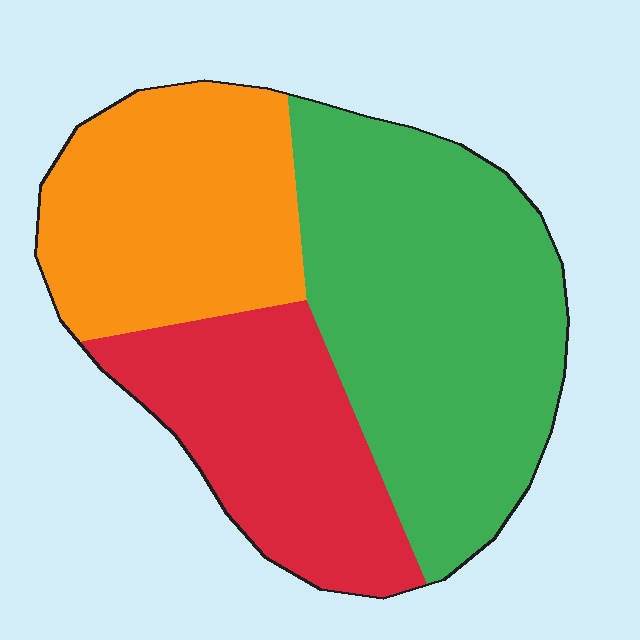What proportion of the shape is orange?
Orange covers roughly 30% of the shape.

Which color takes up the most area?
Green, at roughly 45%.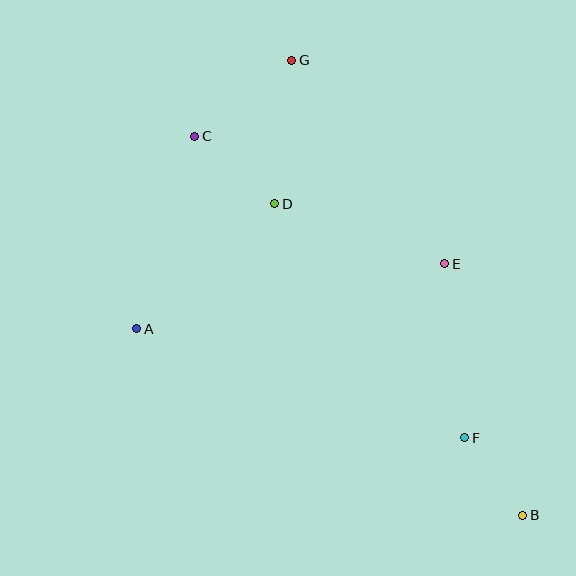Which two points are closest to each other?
Points B and F are closest to each other.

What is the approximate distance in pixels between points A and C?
The distance between A and C is approximately 201 pixels.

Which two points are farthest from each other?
Points B and G are farthest from each other.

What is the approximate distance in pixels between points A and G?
The distance between A and G is approximately 310 pixels.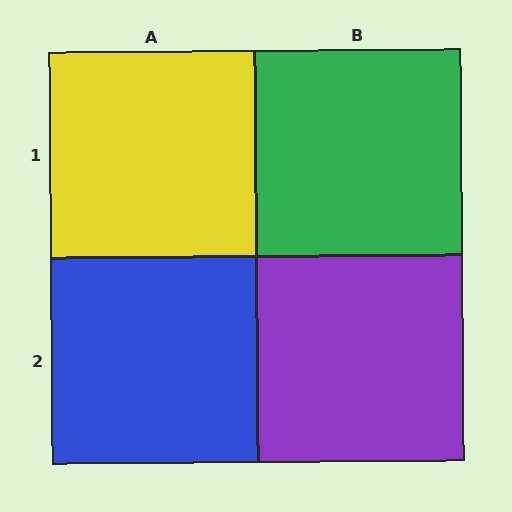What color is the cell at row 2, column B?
Purple.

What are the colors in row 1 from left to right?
Yellow, green.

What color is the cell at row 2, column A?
Blue.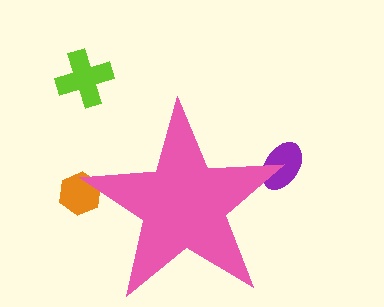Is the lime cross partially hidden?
No, the lime cross is fully visible.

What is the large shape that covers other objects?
A pink star.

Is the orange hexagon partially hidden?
Yes, the orange hexagon is partially hidden behind the pink star.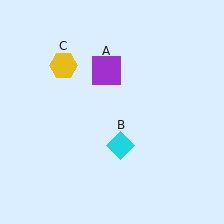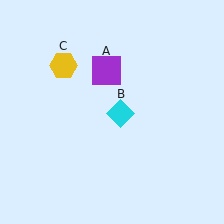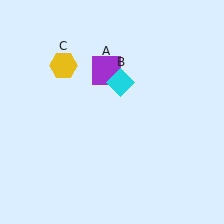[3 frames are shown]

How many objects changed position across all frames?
1 object changed position: cyan diamond (object B).